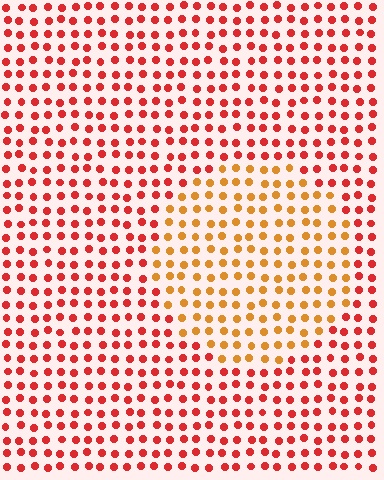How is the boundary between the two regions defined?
The boundary is defined purely by a slight shift in hue (about 36 degrees). Spacing, size, and orientation are identical on both sides.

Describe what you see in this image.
The image is filled with small red elements in a uniform arrangement. A circle-shaped region is visible where the elements are tinted to a slightly different hue, forming a subtle color boundary.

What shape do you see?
I see a circle.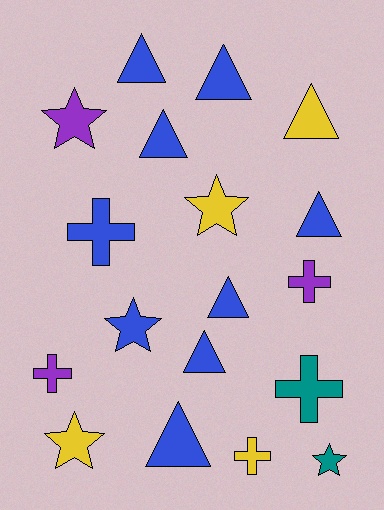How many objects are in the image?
There are 18 objects.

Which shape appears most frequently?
Triangle, with 8 objects.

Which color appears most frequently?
Blue, with 9 objects.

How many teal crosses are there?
There is 1 teal cross.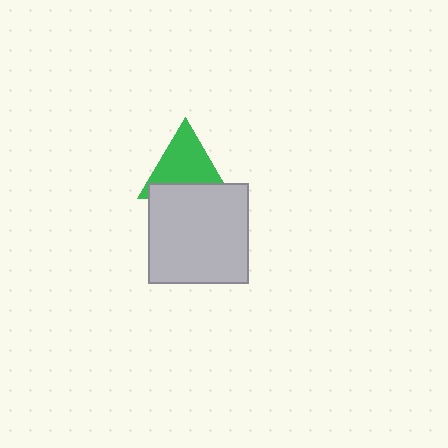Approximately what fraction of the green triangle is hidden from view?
Roughly 32% of the green triangle is hidden behind the light gray square.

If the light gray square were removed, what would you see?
You would see the complete green triangle.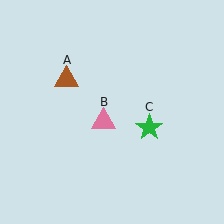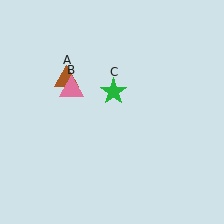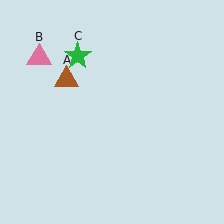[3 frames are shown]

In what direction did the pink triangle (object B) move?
The pink triangle (object B) moved up and to the left.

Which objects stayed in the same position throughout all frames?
Brown triangle (object A) remained stationary.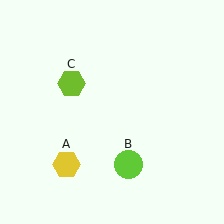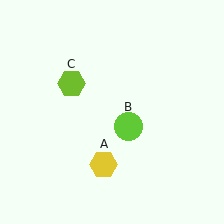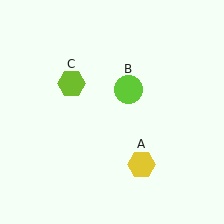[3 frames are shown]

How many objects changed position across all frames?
2 objects changed position: yellow hexagon (object A), lime circle (object B).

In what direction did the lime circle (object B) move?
The lime circle (object B) moved up.